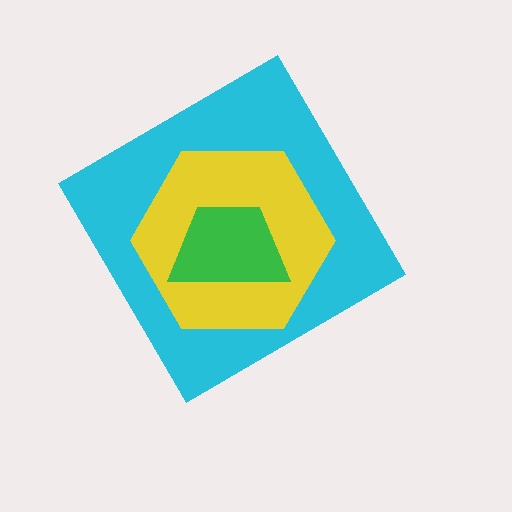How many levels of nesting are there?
3.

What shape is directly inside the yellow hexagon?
The green trapezoid.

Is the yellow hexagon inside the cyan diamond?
Yes.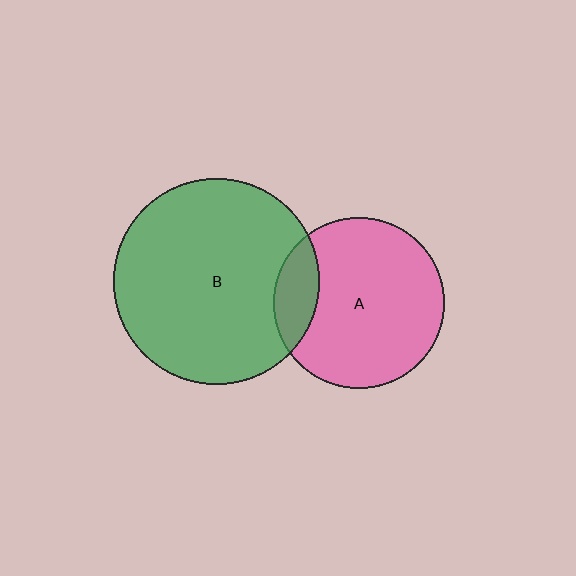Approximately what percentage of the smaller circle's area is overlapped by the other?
Approximately 15%.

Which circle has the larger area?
Circle B (green).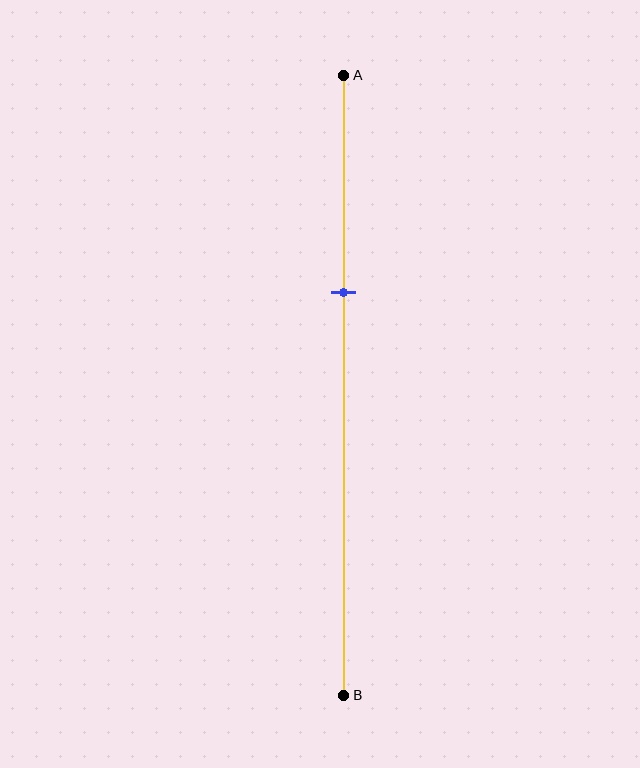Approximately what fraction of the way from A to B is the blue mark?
The blue mark is approximately 35% of the way from A to B.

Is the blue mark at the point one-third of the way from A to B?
Yes, the mark is approximately at the one-third point.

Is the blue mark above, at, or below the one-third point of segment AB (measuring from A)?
The blue mark is approximately at the one-third point of segment AB.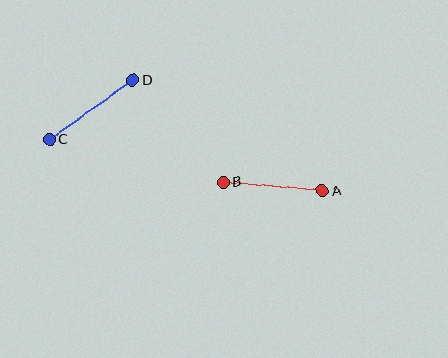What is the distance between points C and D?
The distance is approximately 102 pixels.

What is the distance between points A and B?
The distance is approximately 100 pixels.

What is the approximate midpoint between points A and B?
The midpoint is at approximately (273, 187) pixels.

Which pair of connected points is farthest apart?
Points C and D are farthest apart.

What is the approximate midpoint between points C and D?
The midpoint is at approximately (91, 110) pixels.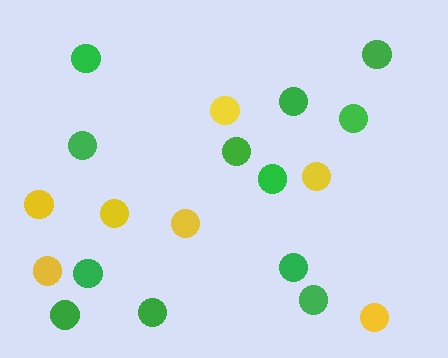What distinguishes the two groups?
There are 2 groups: one group of green circles (12) and one group of yellow circles (7).